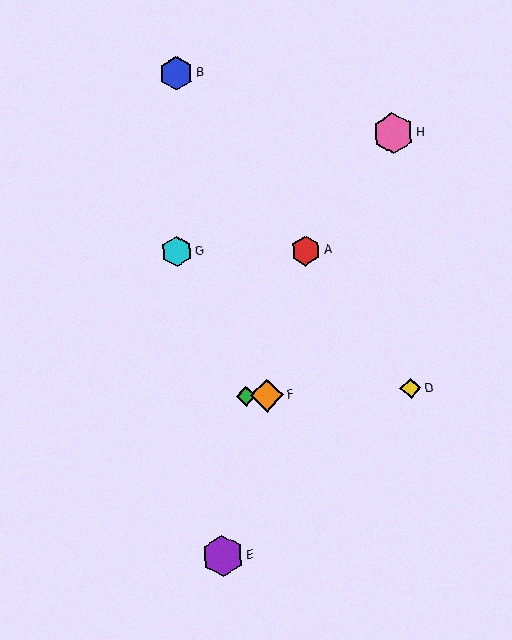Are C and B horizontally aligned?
No, C is at y≈396 and B is at y≈73.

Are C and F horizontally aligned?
Yes, both are at y≈396.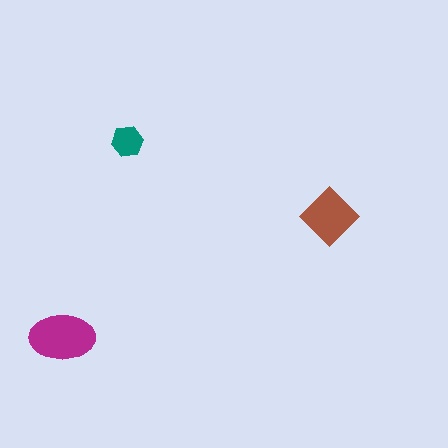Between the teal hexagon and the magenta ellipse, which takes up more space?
The magenta ellipse.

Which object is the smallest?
The teal hexagon.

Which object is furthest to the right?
The brown diamond is rightmost.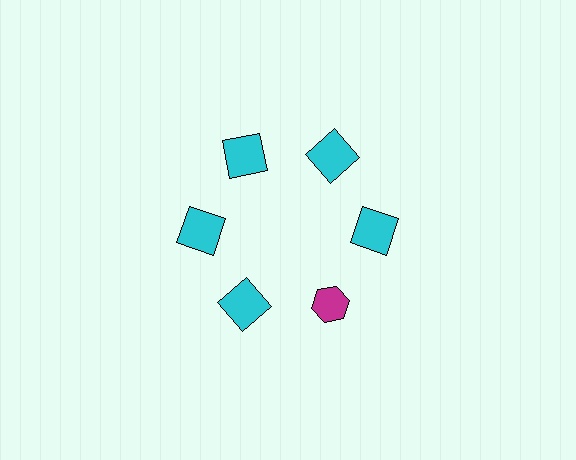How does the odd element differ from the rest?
It differs in both color (magenta instead of cyan) and shape (hexagon instead of square).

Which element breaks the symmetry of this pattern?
The magenta hexagon at roughly the 5 o'clock position breaks the symmetry. All other shapes are cyan squares.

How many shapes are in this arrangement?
There are 6 shapes arranged in a ring pattern.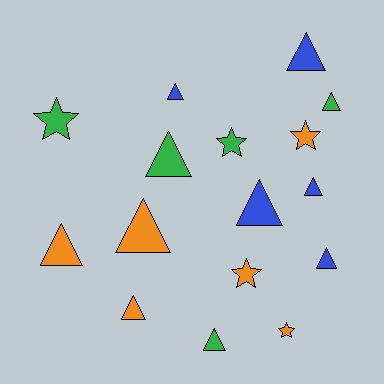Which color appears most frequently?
Orange, with 6 objects.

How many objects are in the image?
There are 16 objects.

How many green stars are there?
There are 2 green stars.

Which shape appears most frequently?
Triangle, with 11 objects.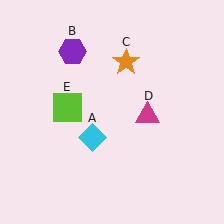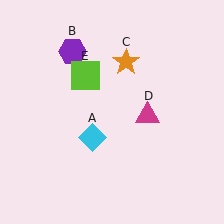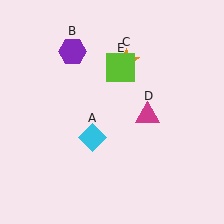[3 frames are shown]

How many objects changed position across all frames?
1 object changed position: lime square (object E).